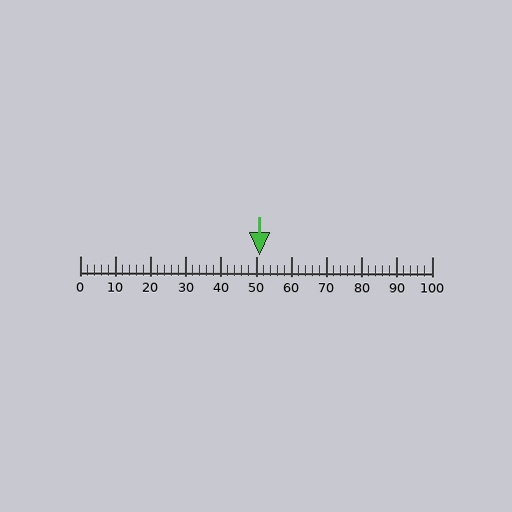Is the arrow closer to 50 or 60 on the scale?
The arrow is closer to 50.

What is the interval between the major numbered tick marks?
The major tick marks are spaced 10 units apart.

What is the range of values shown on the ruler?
The ruler shows values from 0 to 100.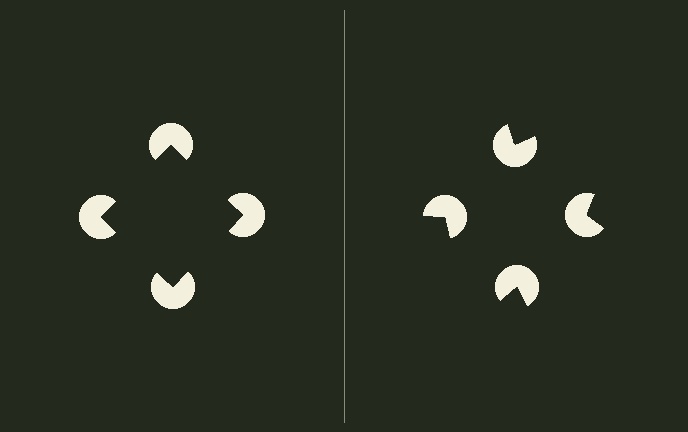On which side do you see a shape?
An illusory square appears on the left side. On the right side the wedge cuts are rotated, so no coherent shape forms.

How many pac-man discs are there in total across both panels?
8 — 4 on each side.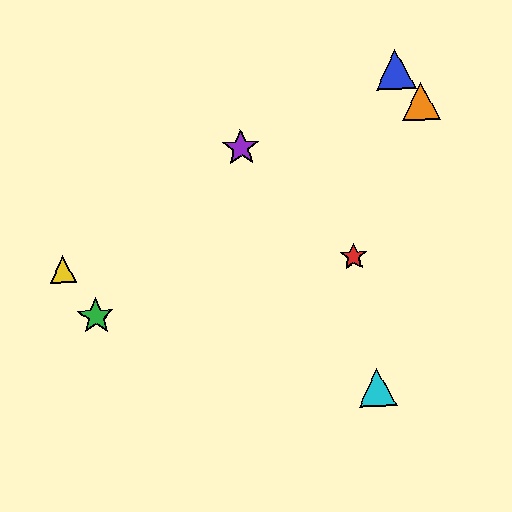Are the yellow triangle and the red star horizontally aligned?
Yes, both are at y≈269.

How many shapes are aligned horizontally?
2 shapes (the red star, the yellow triangle) are aligned horizontally.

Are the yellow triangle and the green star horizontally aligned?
No, the yellow triangle is at y≈269 and the green star is at y≈316.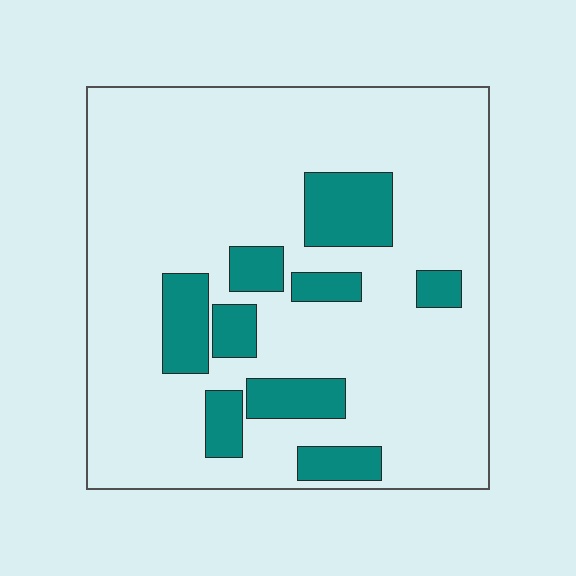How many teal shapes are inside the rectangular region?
9.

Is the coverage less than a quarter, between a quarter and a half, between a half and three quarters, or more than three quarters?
Less than a quarter.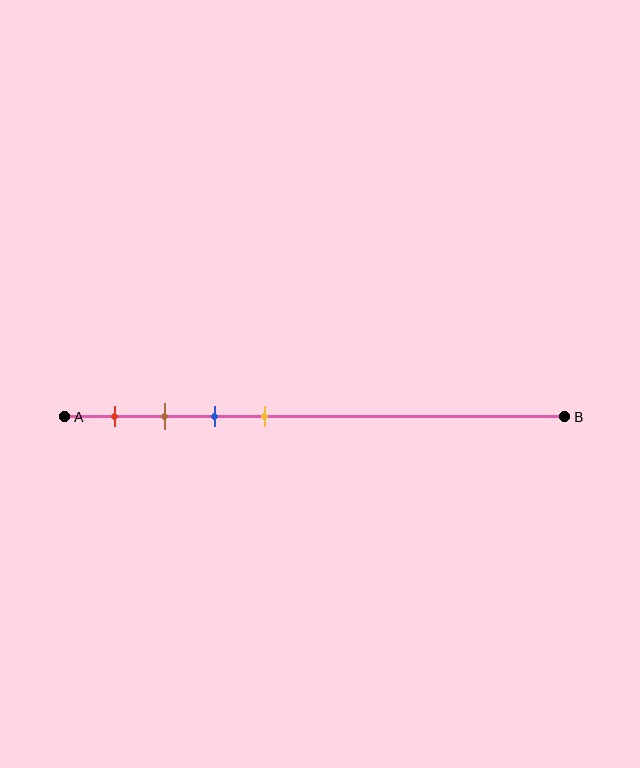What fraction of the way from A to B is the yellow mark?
The yellow mark is approximately 40% (0.4) of the way from A to B.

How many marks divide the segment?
There are 4 marks dividing the segment.